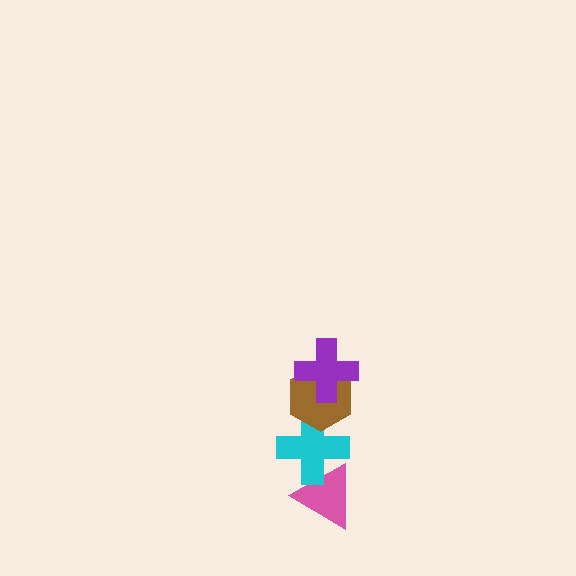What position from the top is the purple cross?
The purple cross is 1st from the top.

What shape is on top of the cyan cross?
The brown hexagon is on top of the cyan cross.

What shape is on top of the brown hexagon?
The purple cross is on top of the brown hexagon.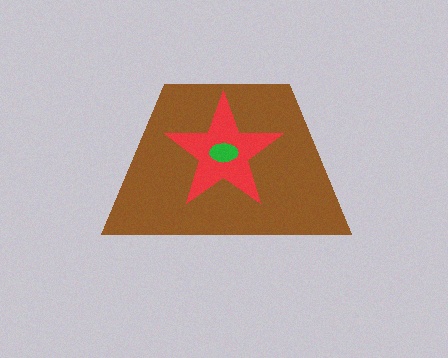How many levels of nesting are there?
3.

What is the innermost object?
The green ellipse.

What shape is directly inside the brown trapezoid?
The red star.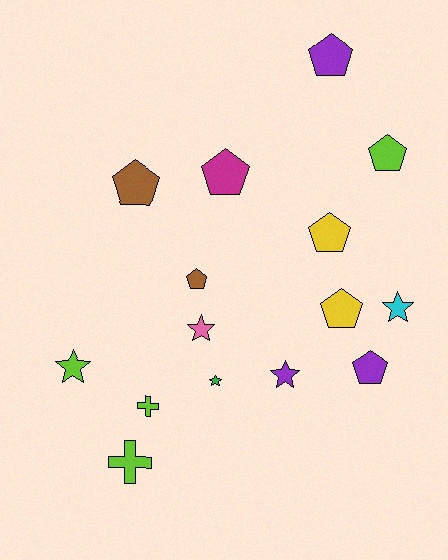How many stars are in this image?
There are 5 stars.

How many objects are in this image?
There are 15 objects.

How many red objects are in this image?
There are no red objects.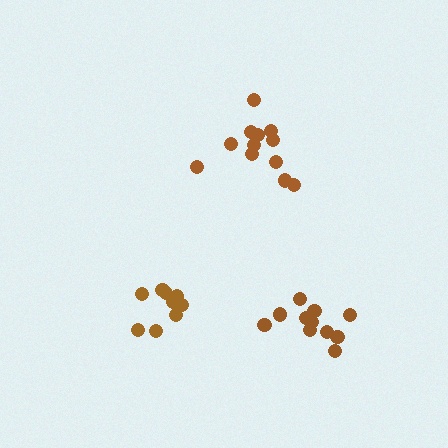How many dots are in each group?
Group 1: 9 dots, Group 2: 12 dots, Group 3: 12 dots (33 total).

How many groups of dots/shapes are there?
There are 3 groups.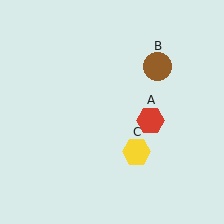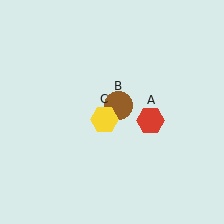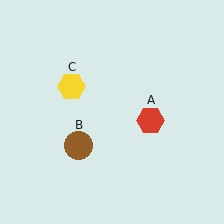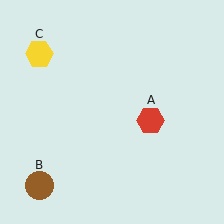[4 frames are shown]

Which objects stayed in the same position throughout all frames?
Red hexagon (object A) remained stationary.